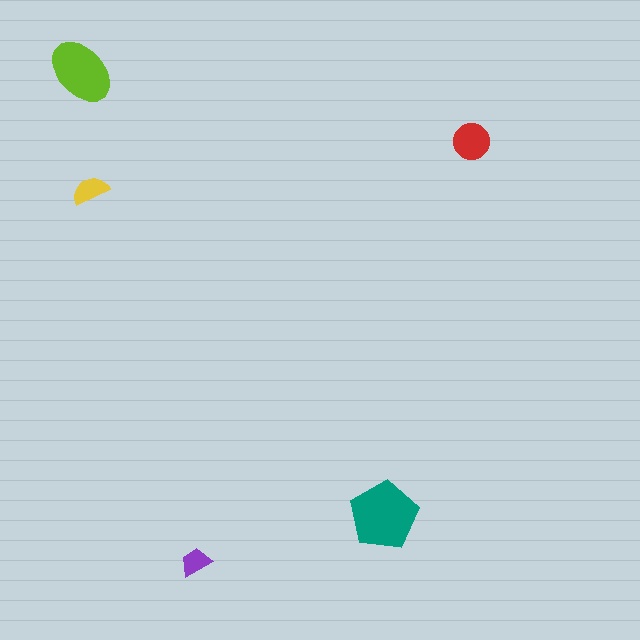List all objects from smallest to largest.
The purple trapezoid, the yellow semicircle, the red circle, the lime ellipse, the teal pentagon.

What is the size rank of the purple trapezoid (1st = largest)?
5th.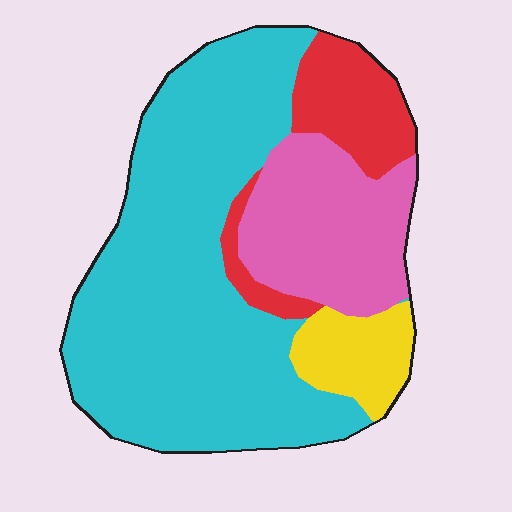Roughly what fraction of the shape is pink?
Pink takes up about one fifth (1/5) of the shape.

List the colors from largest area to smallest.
From largest to smallest: cyan, pink, red, yellow.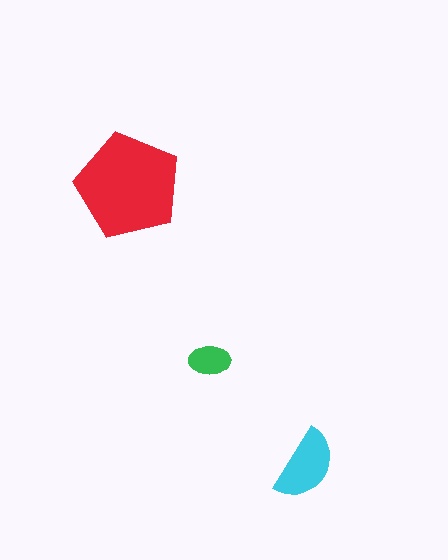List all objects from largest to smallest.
The red pentagon, the cyan semicircle, the green ellipse.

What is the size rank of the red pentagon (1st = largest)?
1st.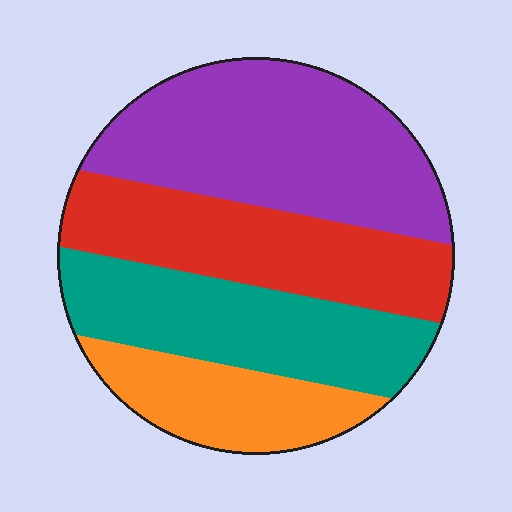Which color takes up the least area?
Orange, at roughly 15%.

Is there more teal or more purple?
Purple.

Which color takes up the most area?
Purple, at roughly 35%.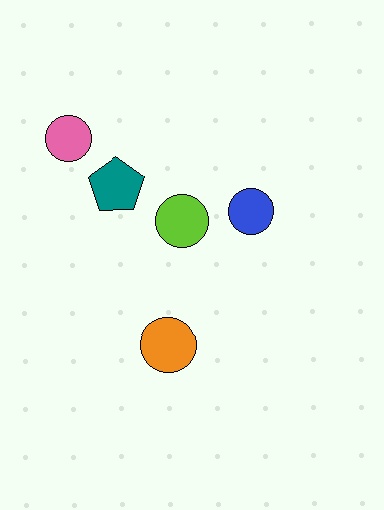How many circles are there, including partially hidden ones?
There are 4 circles.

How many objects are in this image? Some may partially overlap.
There are 5 objects.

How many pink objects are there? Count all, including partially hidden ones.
There is 1 pink object.